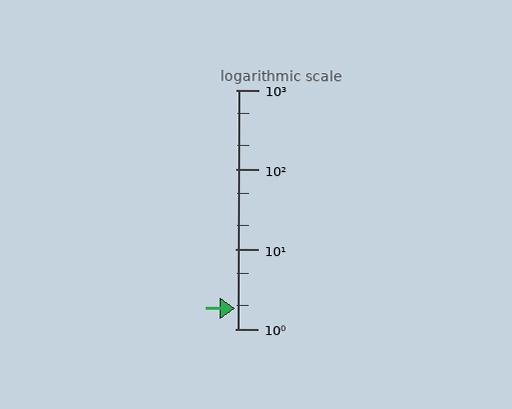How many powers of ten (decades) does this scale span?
The scale spans 3 decades, from 1 to 1000.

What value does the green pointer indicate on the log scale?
The pointer indicates approximately 1.8.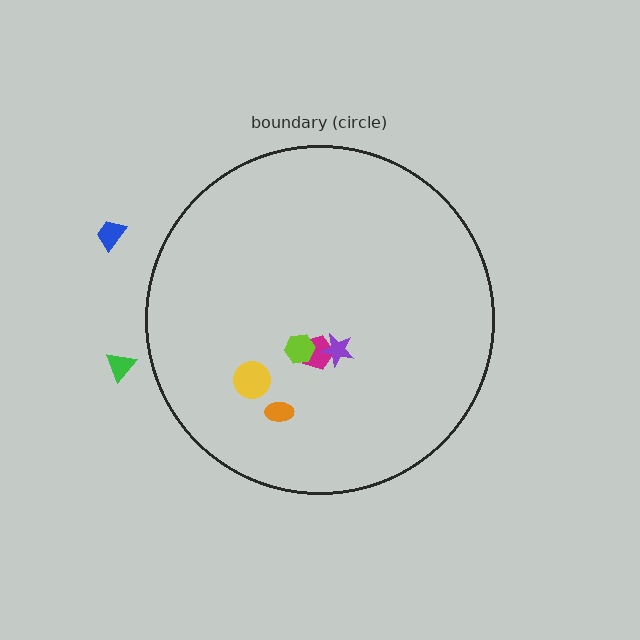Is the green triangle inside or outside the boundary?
Outside.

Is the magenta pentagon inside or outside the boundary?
Inside.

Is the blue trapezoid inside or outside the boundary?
Outside.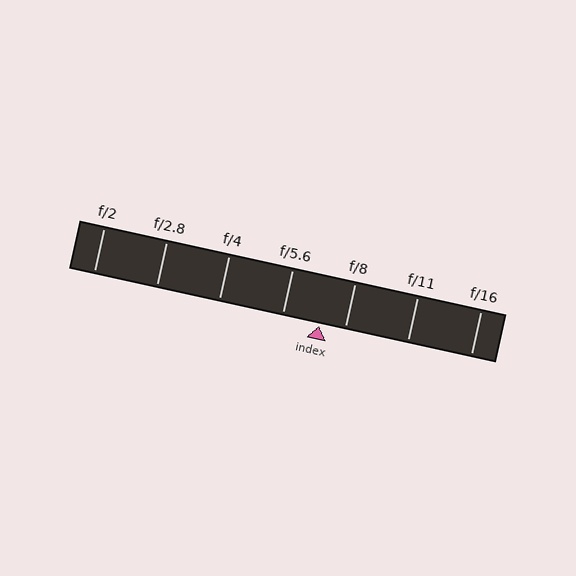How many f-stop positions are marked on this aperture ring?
There are 7 f-stop positions marked.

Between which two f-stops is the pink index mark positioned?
The index mark is between f/5.6 and f/8.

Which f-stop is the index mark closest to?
The index mark is closest to f/8.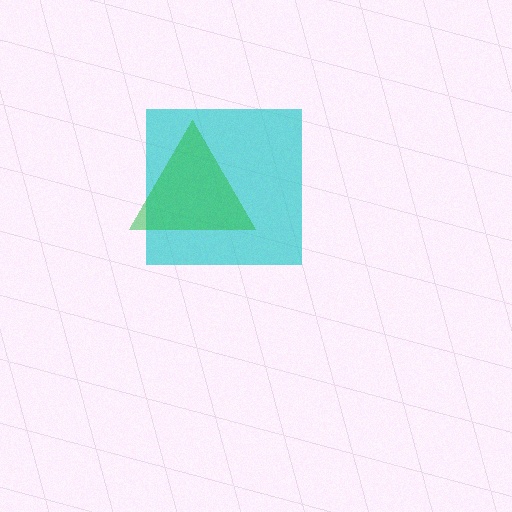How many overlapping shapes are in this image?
There are 2 overlapping shapes in the image.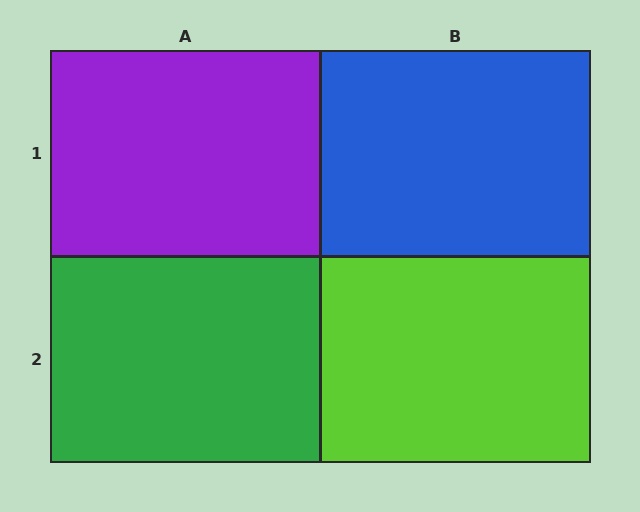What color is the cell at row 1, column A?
Purple.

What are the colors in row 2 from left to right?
Green, lime.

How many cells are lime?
1 cell is lime.